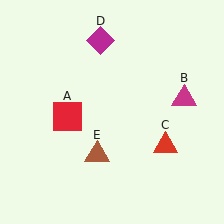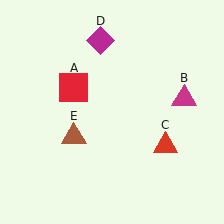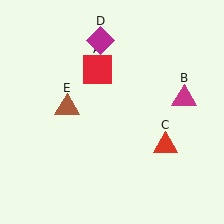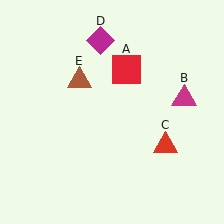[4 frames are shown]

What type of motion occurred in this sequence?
The red square (object A), brown triangle (object E) rotated clockwise around the center of the scene.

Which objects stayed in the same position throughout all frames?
Magenta triangle (object B) and red triangle (object C) and magenta diamond (object D) remained stationary.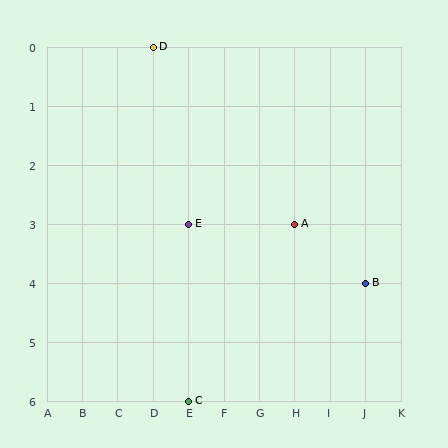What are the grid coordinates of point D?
Point D is at grid coordinates (D, 0).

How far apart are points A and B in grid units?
Points A and B are 2 columns and 1 row apart (about 2.2 grid units diagonally).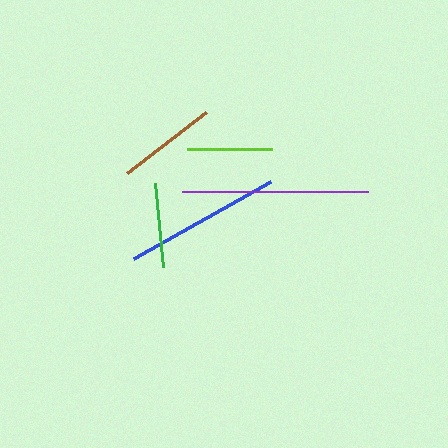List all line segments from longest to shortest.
From longest to shortest: purple, blue, brown, lime, green.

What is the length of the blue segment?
The blue segment is approximately 157 pixels long.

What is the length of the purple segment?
The purple segment is approximately 186 pixels long.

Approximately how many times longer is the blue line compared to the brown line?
The blue line is approximately 1.6 times the length of the brown line.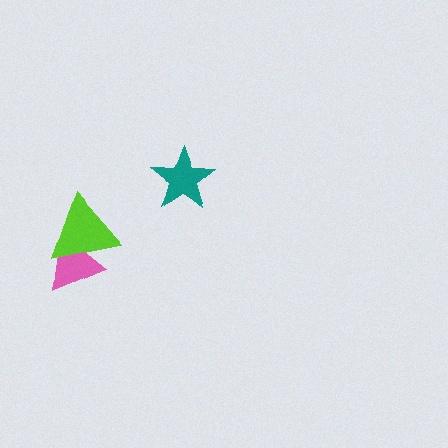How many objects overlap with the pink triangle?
1 object overlaps with the pink triangle.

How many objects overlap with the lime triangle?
1 object overlaps with the lime triangle.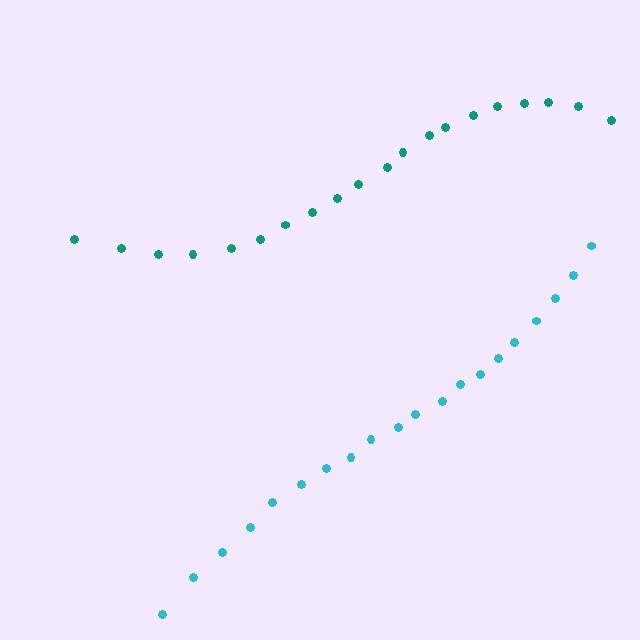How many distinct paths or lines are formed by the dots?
There are 2 distinct paths.